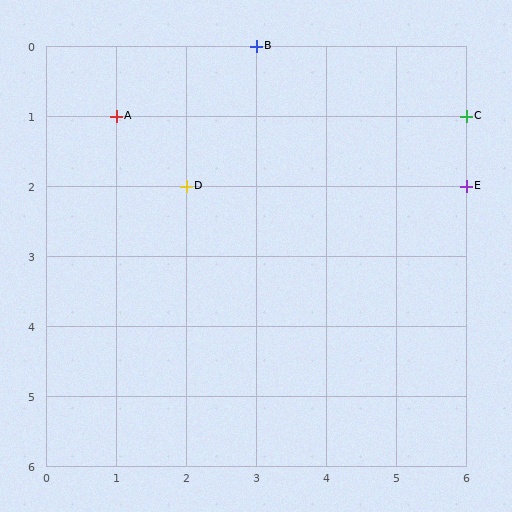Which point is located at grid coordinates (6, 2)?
Point E is at (6, 2).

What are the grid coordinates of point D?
Point D is at grid coordinates (2, 2).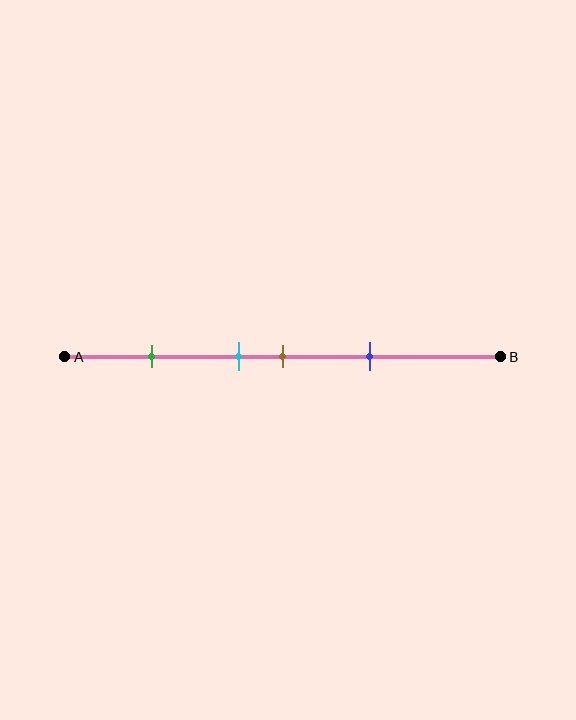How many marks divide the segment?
There are 4 marks dividing the segment.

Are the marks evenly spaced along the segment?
No, the marks are not evenly spaced.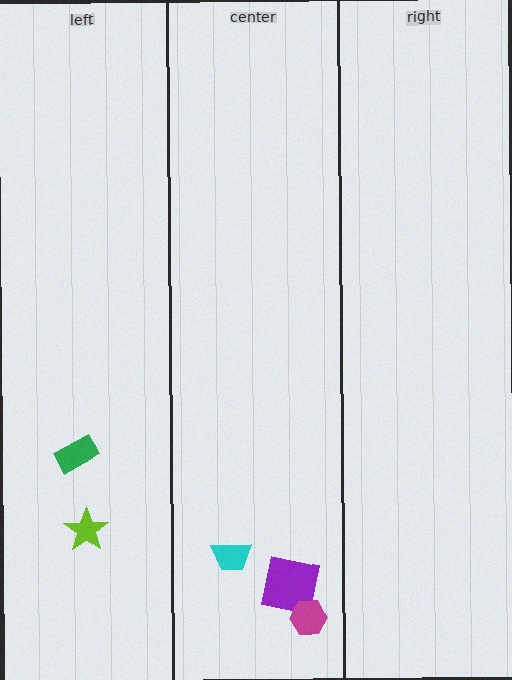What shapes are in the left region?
The green rectangle, the lime star.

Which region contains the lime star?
The left region.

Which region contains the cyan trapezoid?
The center region.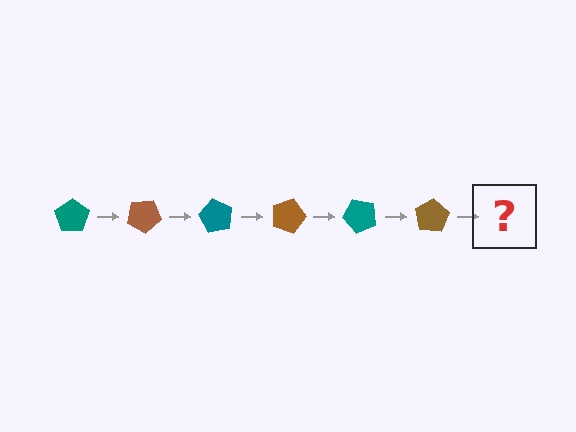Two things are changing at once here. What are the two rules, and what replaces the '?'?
The two rules are that it rotates 30 degrees each step and the color cycles through teal and brown. The '?' should be a teal pentagon, rotated 180 degrees from the start.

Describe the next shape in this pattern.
It should be a teal pentagon, rotated 180 degrees from the start.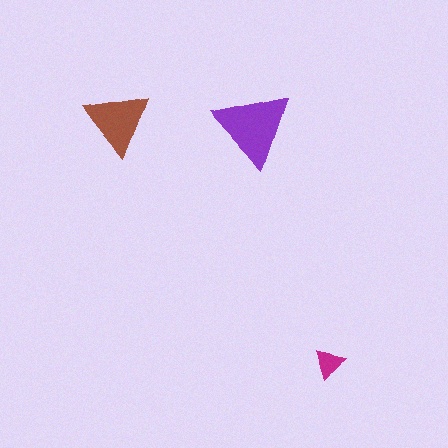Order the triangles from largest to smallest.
the purple one, the brown one, the magenta one.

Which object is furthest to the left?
The brown triangle is leftmost.